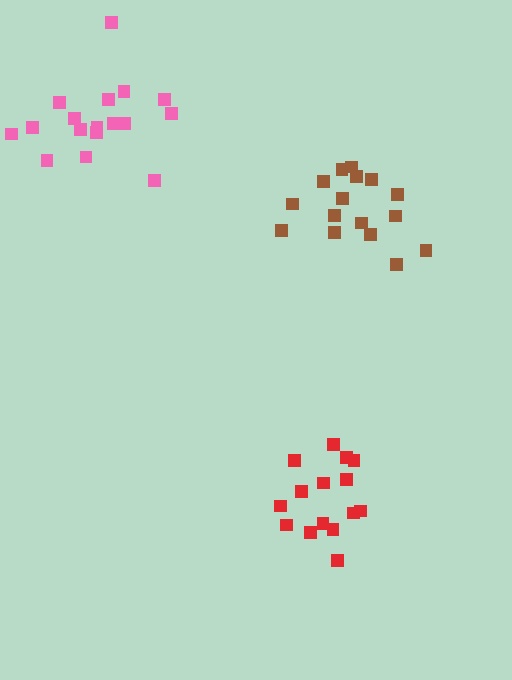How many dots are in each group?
Group 1: 16 dots, Group 2: 15 dots, Group 3: 17 dots (48 total).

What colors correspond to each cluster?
The clusters are colored: brown, red, pink.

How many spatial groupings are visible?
There are 3 spatial groupings.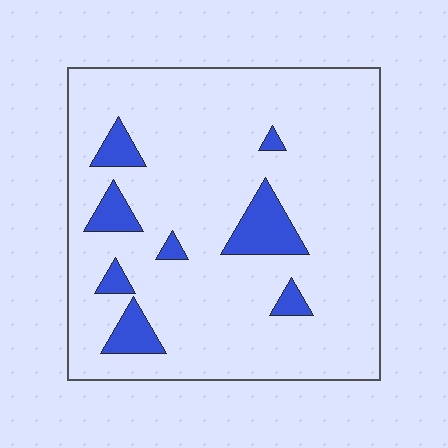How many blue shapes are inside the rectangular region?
8.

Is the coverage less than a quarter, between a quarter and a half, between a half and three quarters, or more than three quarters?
Less than a quarter.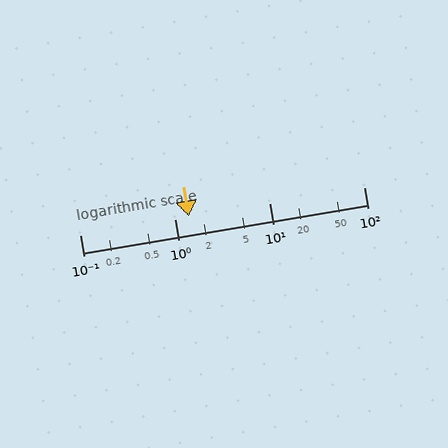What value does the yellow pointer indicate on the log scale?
The pointer indicates approximately 1.4.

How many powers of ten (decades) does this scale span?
The scale spans 3 decades, from 0.1 to 100.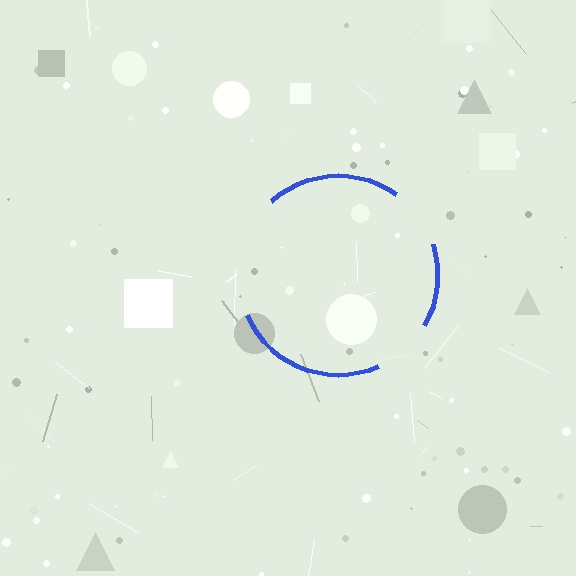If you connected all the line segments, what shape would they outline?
They would outline a circle.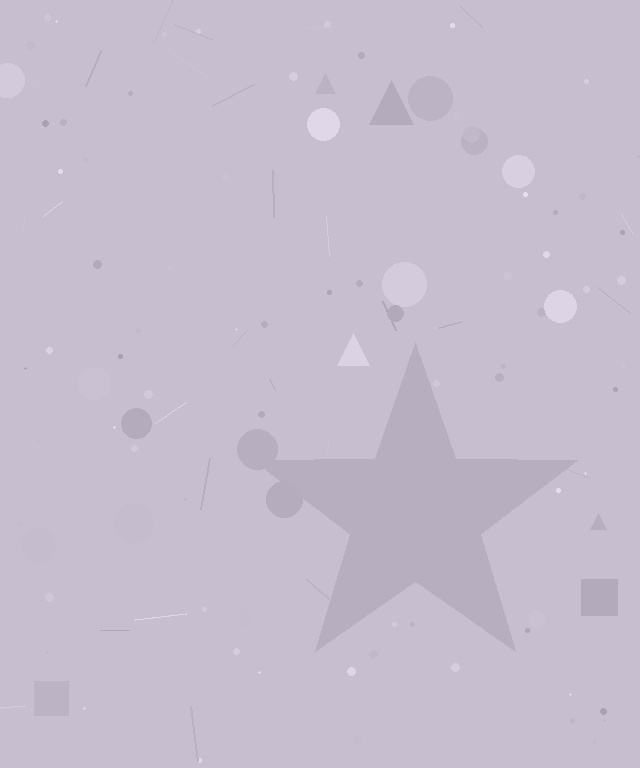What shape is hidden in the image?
A star is hidden in the image.